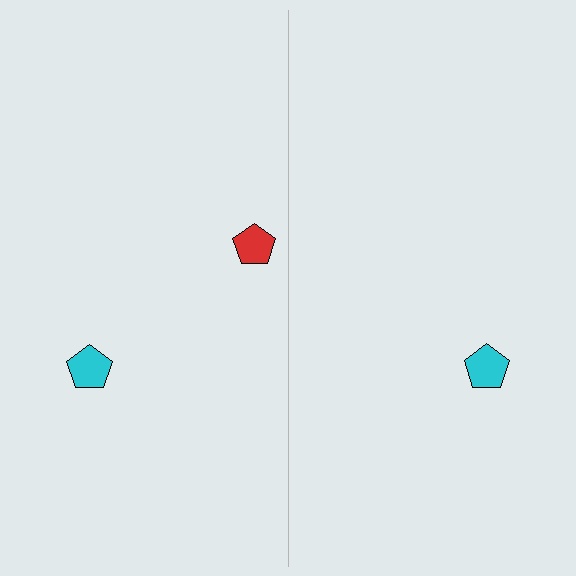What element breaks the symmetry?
A red pentagon is missing from the right side.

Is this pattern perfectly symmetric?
No, the pattern is not perfectly symmetric. A red pentagon is missing from the right side.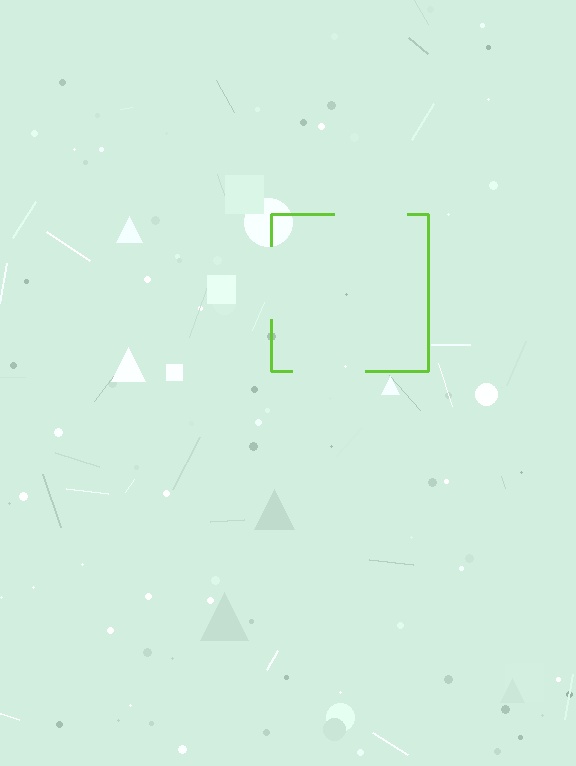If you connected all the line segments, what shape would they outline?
They would outline a square.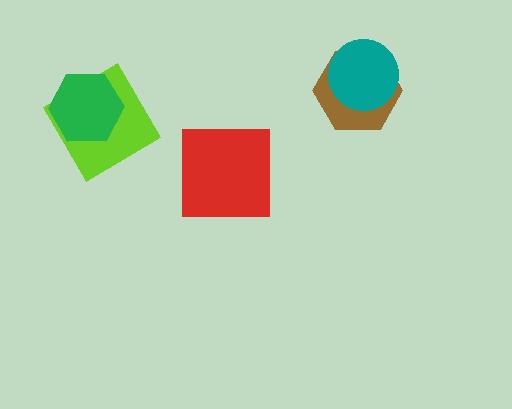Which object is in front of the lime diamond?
The green hexagon is in front of the lime diamond.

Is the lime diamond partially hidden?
Yes, it is partially covered by another shape.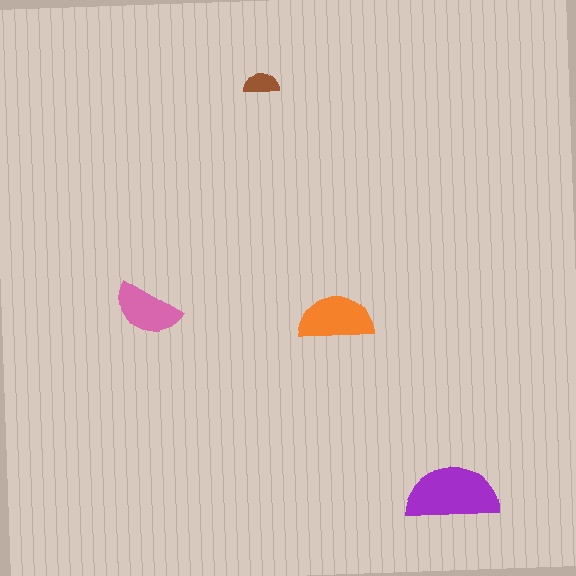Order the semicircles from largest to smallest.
the purple one, the orange one, the pink one, the brown one.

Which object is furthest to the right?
The purple semicircle is rightmost.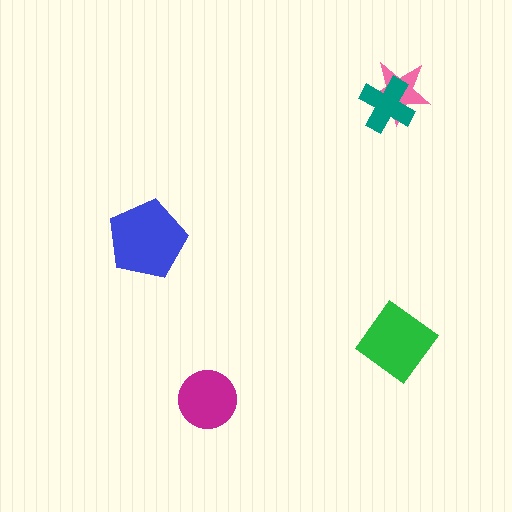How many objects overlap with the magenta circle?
0 objects overlap with the magenta circle.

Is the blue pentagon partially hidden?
No, no other shape covers it.